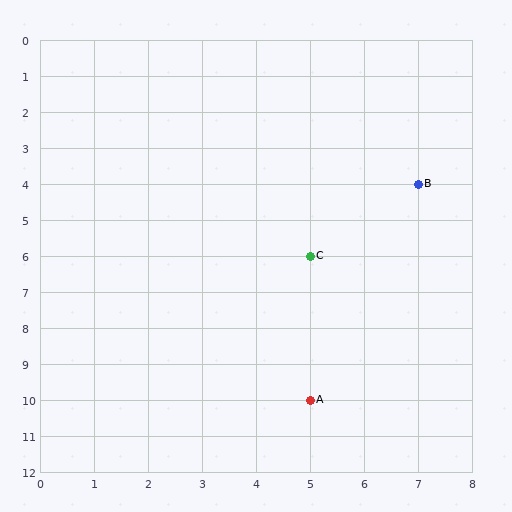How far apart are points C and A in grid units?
Points C and A are 4 rows apart.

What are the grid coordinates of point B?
Point B is at grid coordinates (7, 4).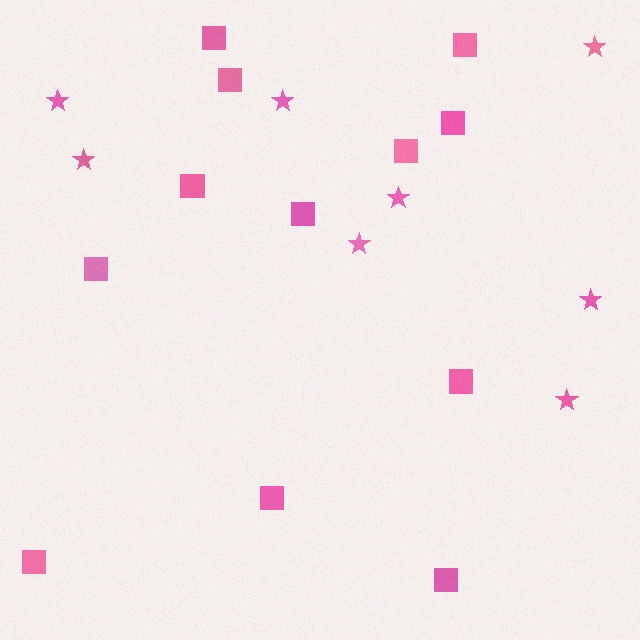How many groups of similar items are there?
There are 2 groups: one group of squares (12) and one group of stars (8).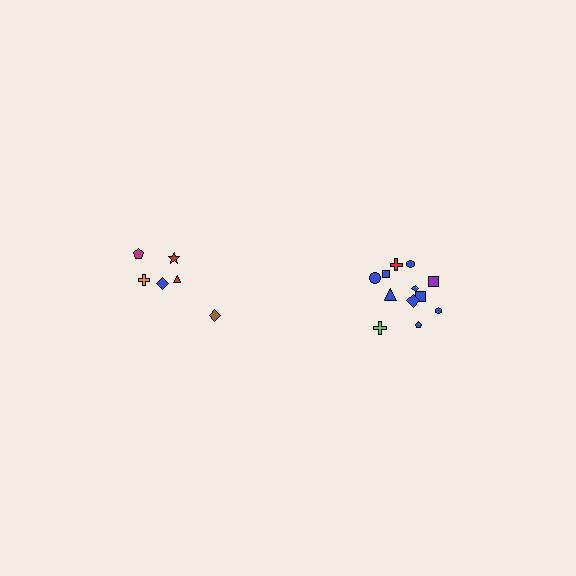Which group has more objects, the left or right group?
The right group.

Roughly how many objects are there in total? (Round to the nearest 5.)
Roughly 20 objects in total.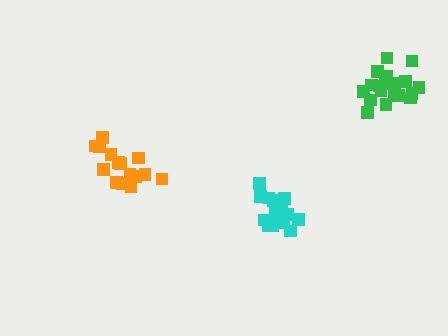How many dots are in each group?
Group 1: 15 dots, Group 2: 19 dots, Group 3: 15 dots (49 total).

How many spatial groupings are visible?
There are 3 spatial groupings.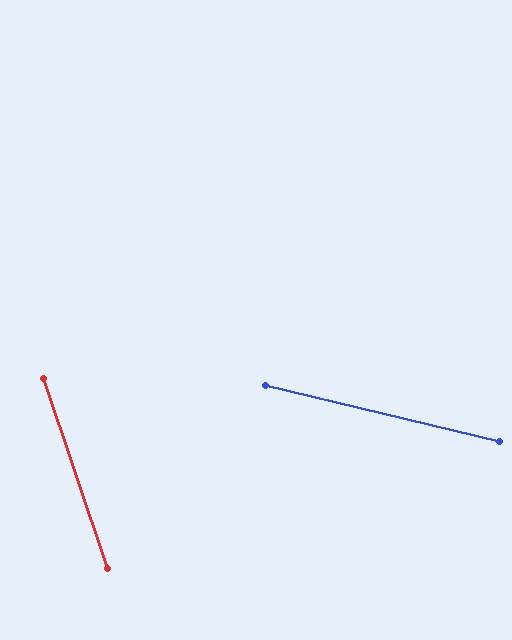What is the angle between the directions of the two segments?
Approximately 58 degrees.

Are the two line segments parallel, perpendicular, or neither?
Neither parallel nor perpendicular — they differ by about 58°.